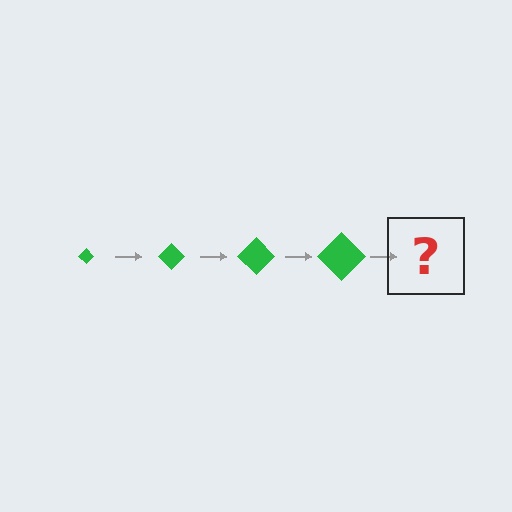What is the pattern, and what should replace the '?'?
The pattern is that the diamond gets progressively larger each step. The '?' should be a green diamond, larger than the previous one.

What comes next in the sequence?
The next element should be a green diamond, larger than the previous one.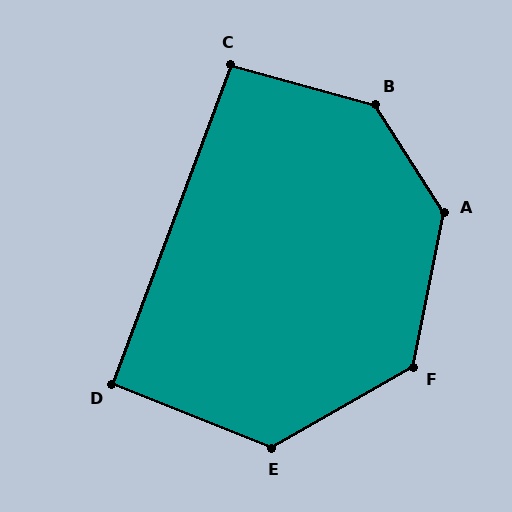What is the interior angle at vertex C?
Approximately 95 degrees (obtuse).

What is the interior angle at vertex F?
Approximately 131 degrees (obtuse).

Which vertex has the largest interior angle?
B, at approximately 138 degrees.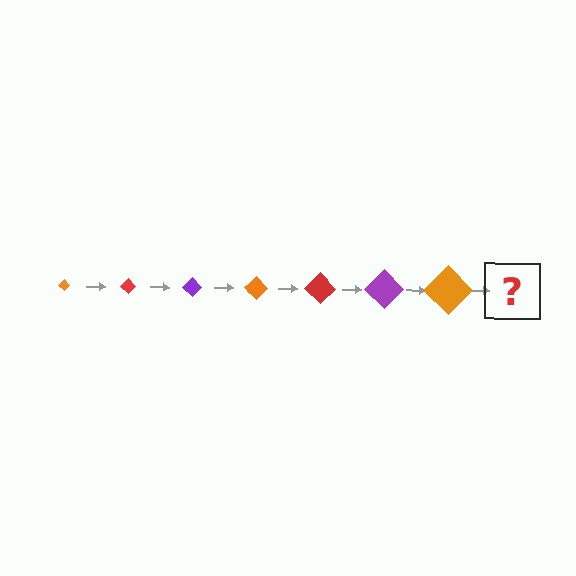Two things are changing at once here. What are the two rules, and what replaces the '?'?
The two rules are that the diamond grows larger each step and the color cycles through orange, red, and purple. The '?' should be a red diamond, larger than the previous one.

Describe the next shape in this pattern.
It should be a red diamond, larger than the previous one.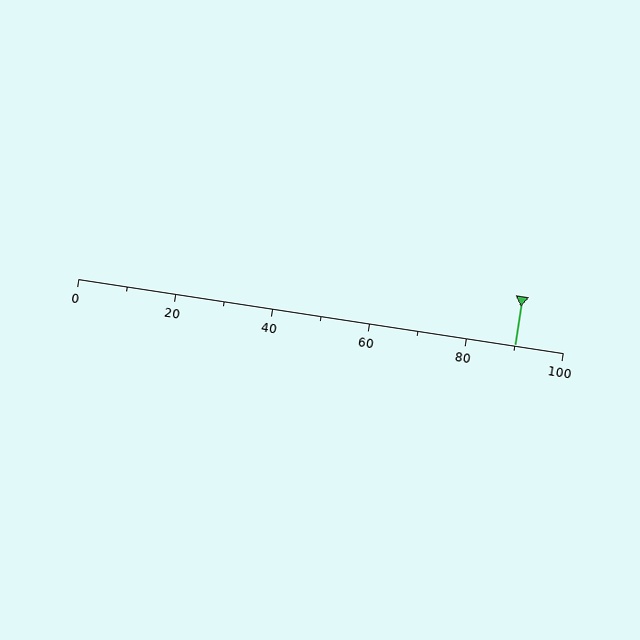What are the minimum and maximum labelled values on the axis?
The axis runs from 0 to 100.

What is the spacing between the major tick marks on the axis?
The major ticks are spaced 20 apart.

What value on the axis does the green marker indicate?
The marker indicates approximately 90.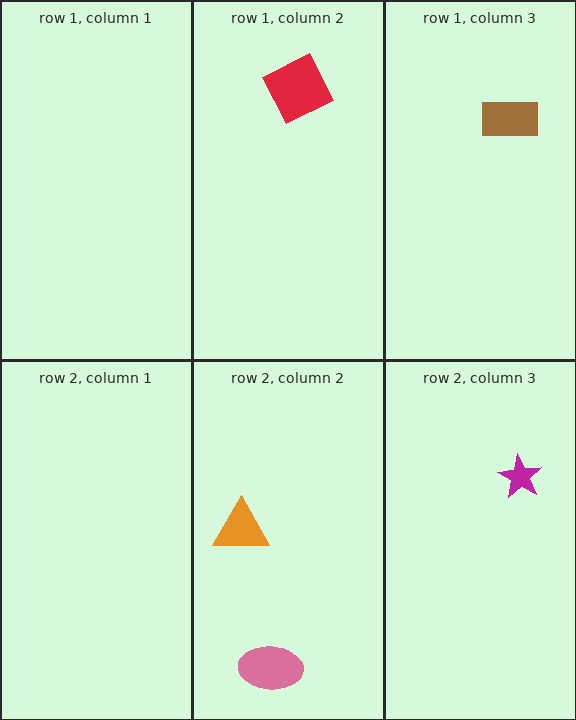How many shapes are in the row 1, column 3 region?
1.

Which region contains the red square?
The row 1, column 2 region.